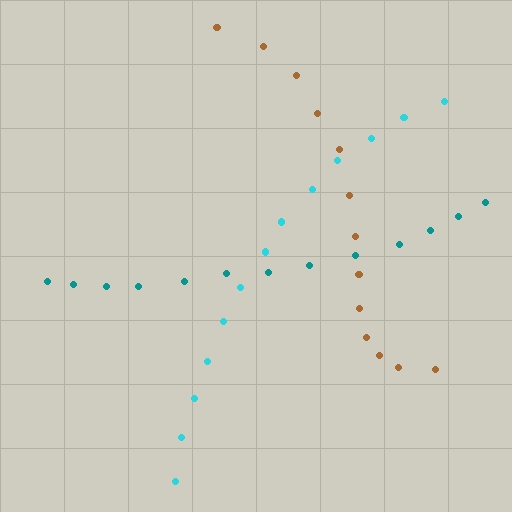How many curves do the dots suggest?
There are 3 distinct paths.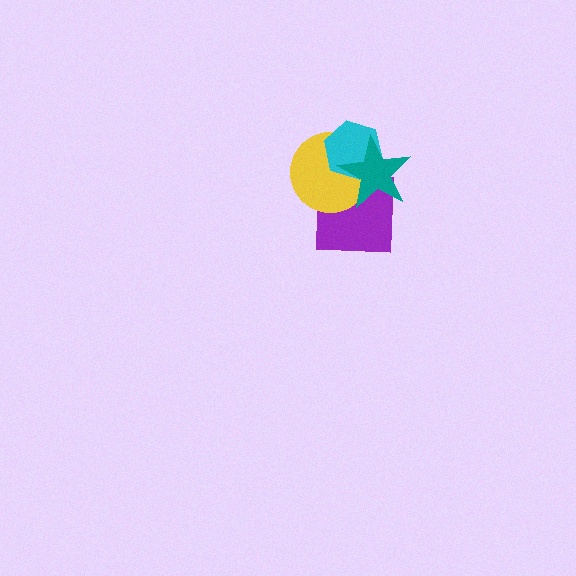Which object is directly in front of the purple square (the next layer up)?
The yellow circle is directly in front of the purple square.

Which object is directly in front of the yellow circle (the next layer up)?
The cyan hexagon is directly in front of the yellow circle.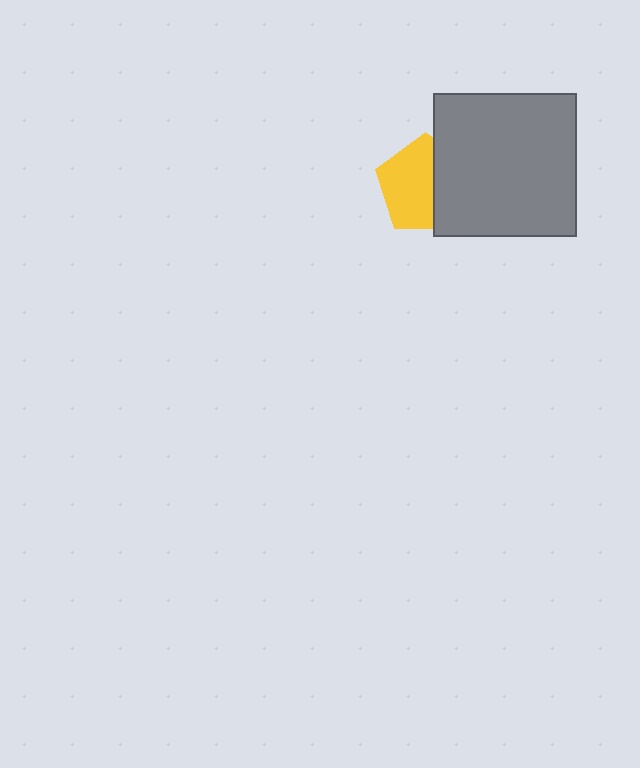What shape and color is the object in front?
The object in front is a gray square.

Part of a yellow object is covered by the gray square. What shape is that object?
It is a pentagon.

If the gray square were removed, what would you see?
You would see the complete yellow pentagon.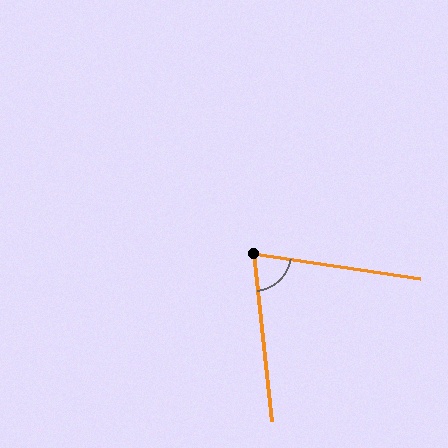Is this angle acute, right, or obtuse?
It is acute.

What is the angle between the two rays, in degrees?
Approximately 76 degrees.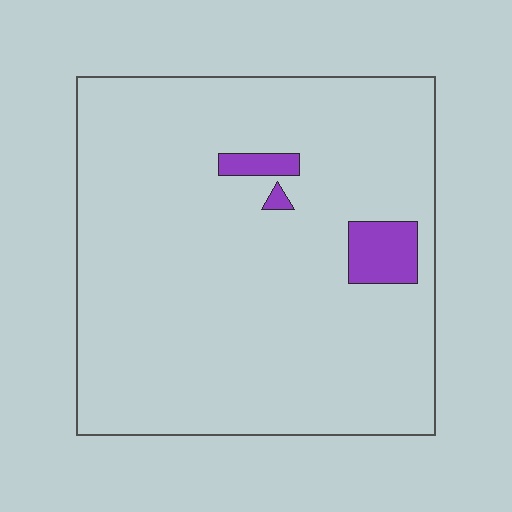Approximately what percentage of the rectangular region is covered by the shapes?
Approximately 5%.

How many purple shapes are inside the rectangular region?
3.